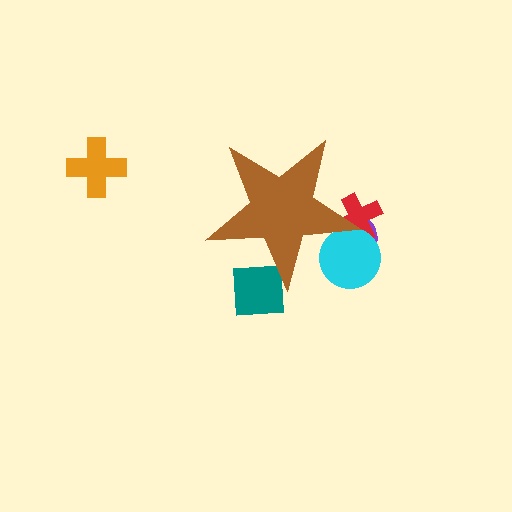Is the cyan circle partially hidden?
Yes, the cyan circle is partially hidden behind the brown star.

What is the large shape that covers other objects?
A brown star.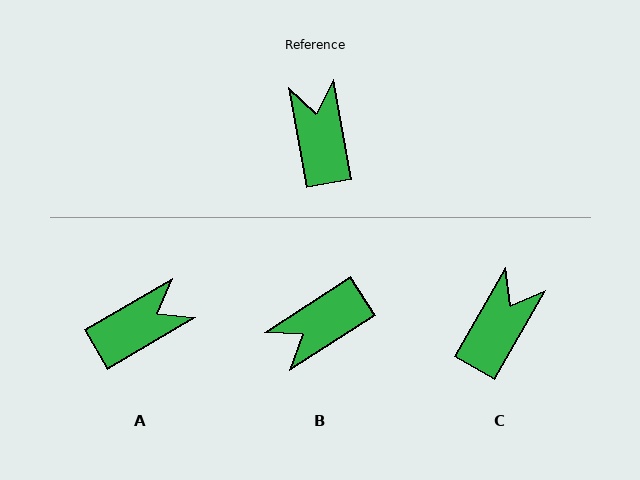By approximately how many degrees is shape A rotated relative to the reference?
Approximately 70 degrees clockwise.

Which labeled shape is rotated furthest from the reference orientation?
B, about 113 degrees away.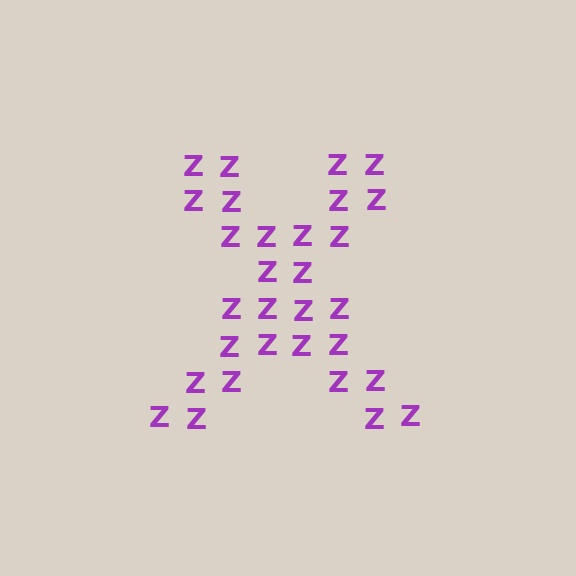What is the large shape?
The large shape is the letter X.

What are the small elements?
The small elements are letter Z's.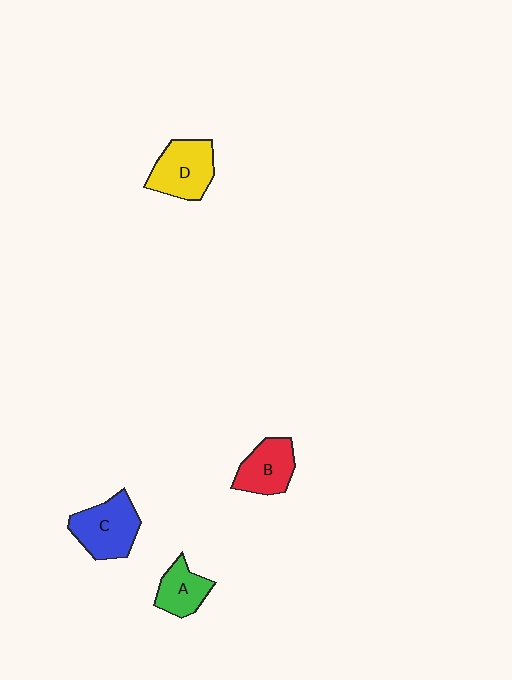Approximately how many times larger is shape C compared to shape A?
Approximately 1.5 times.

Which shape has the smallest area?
Shape A (green).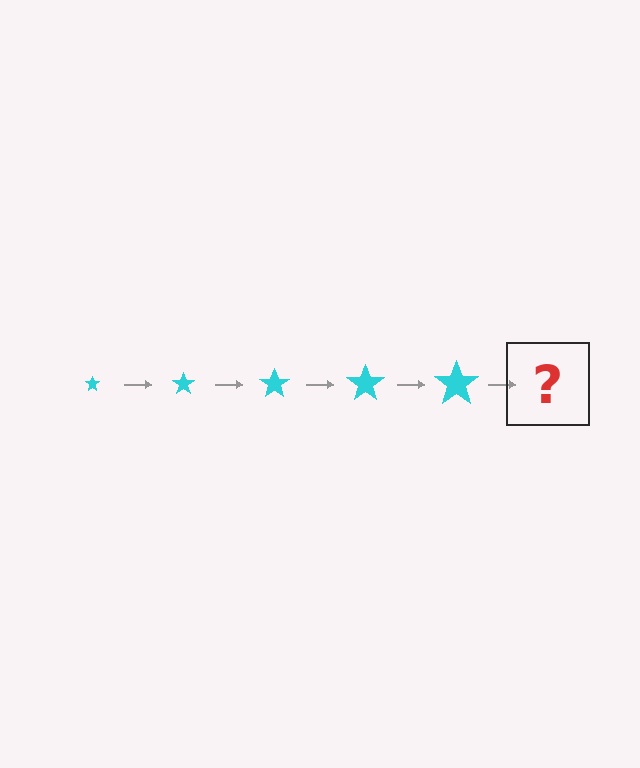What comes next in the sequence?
The next element should be a cyan star, larger than the previous one.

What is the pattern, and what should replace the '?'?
The pattern is that the star gets progressively larger each step. The '?' should be a cyan star, larger than the previous one.